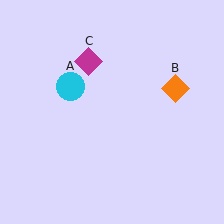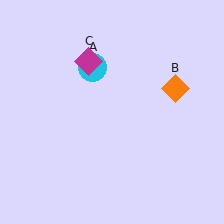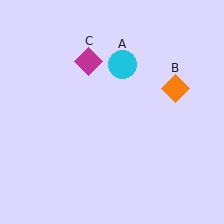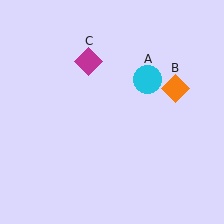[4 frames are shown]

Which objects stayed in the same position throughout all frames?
Orange diamond (object B) and magenta diamond (object C) remained stationary.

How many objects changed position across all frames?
1 object changed position: cyan circle (object A).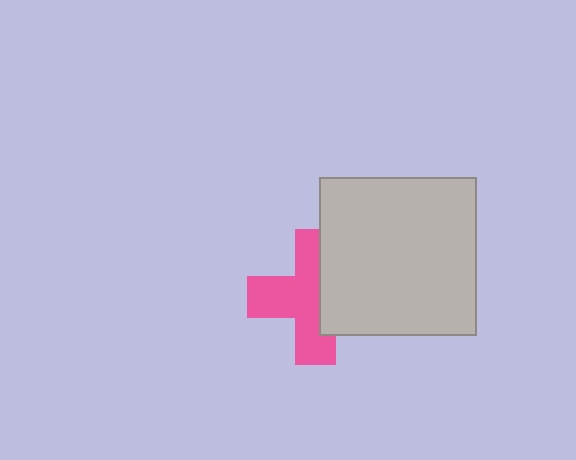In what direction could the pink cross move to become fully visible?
The pink cross could move left. That would shift it out from behind the light gray square entirely.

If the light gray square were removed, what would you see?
You would see the complete pink cross.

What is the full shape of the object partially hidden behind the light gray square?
The partially hidden object is a pink cross.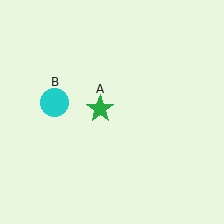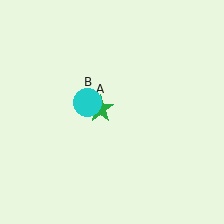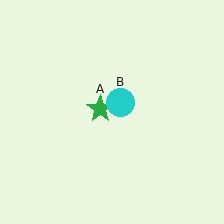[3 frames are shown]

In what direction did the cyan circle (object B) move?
The cyan circle (object B) moved right.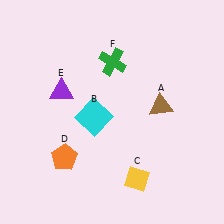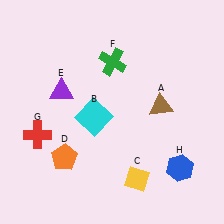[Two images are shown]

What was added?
A red cross (G), a blue hexagon (H) were added in Image 2.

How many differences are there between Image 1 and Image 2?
There are 2 differences between the two images.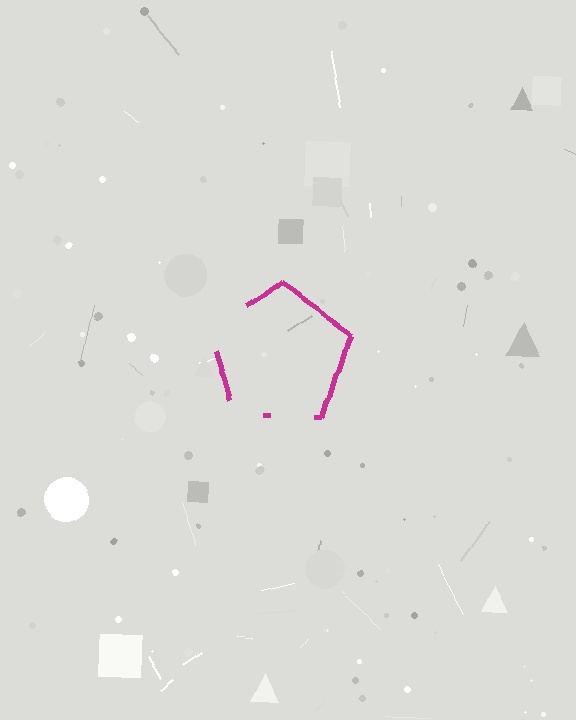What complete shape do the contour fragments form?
The contour fragments form a pentagon.